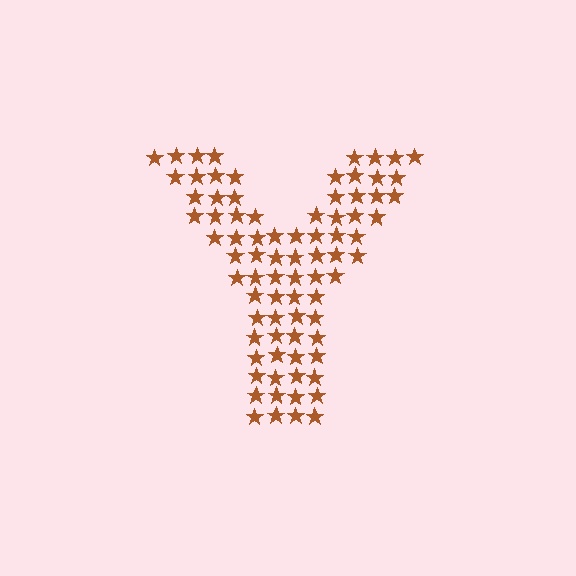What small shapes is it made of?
It is made of small stars.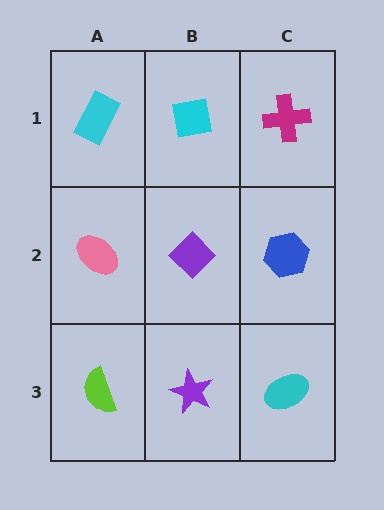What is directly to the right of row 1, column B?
A magenta cross.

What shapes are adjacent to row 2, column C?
A magenta cross (row 1, column C), a cyan ellipse (row 3, column C), a purple diamond (row 2, column B).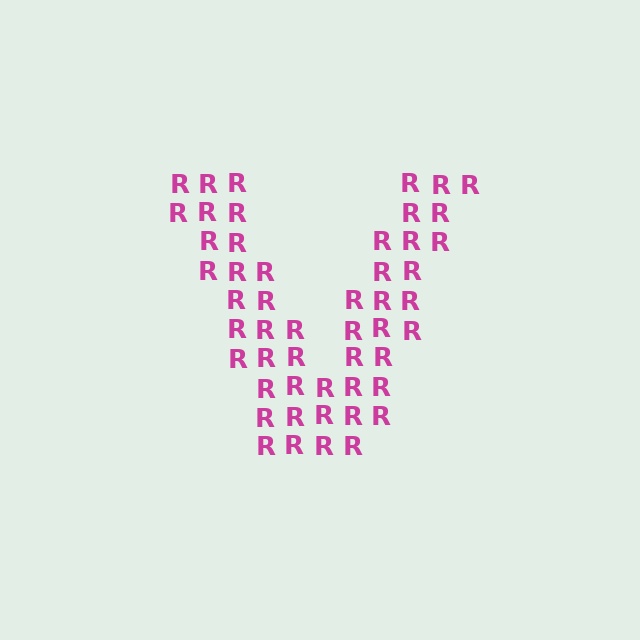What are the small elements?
The small elements are letter R's.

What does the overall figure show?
The overall figure shows the letter V.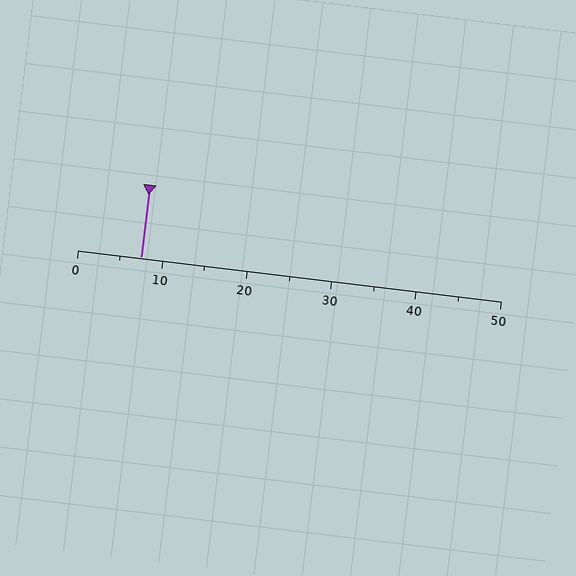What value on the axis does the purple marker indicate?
The marker indicates approximately 7.5.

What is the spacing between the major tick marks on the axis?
The major ticks are spaced 10 apart.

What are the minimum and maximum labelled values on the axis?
The axis runs from 0 to 50.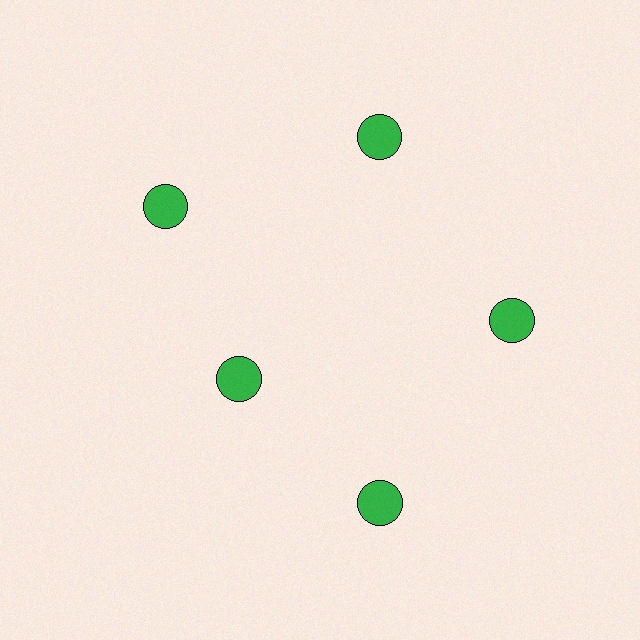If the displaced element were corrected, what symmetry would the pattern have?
It would have 5-fold rotational symmetry — the pattern would map onto itself every 72 degrees.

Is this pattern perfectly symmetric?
No. The 5 green circles are arranged in a ring, but one element near the 8 o'clock position is pulled inward toward the center, breaking the 5-fold rotational symmetry.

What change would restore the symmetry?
The symmetry would be restored by moving it outward, back onto the ring so that all 5 circles sit at equal angles and equal distance from the center.